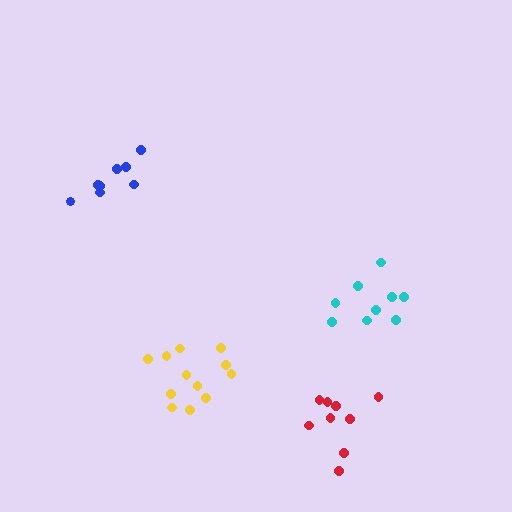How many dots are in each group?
Group 1: 12 dots, Group 2: 9 dots, Group 3: 9 dots, Group 4: 8 dots (38 total).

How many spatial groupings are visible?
There are 4 spatial groupings.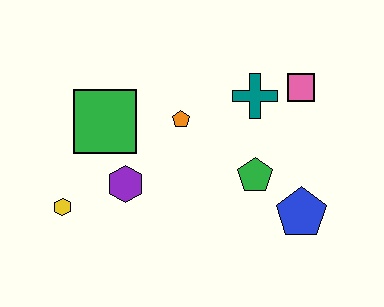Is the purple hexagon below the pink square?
Yes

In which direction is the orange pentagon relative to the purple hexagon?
The orange pentagon is above the purple hexagon.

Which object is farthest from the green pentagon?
The yellow hexagon is farthest from the green pentagon.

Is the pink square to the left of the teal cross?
No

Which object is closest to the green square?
The purple hexagon is closest to the green square.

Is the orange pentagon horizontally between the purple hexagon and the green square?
No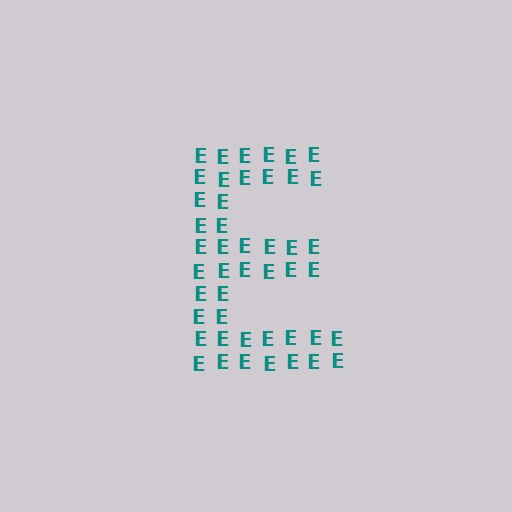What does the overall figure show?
The overall figure shows the letter E.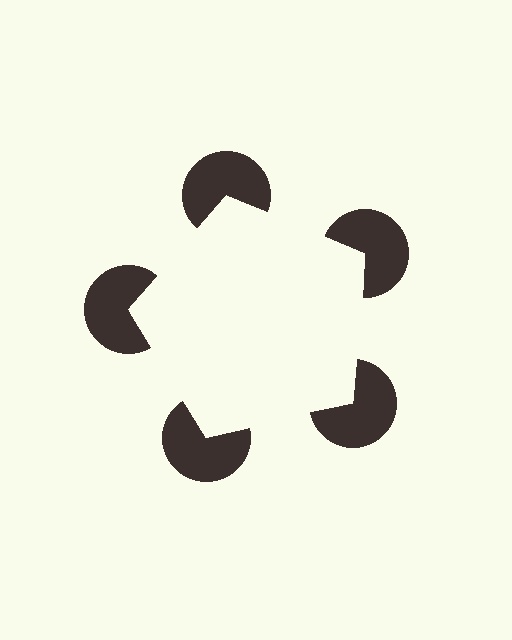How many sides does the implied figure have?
5 sides.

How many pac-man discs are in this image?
There are 5 — one at each vertex of the illusory pentagon.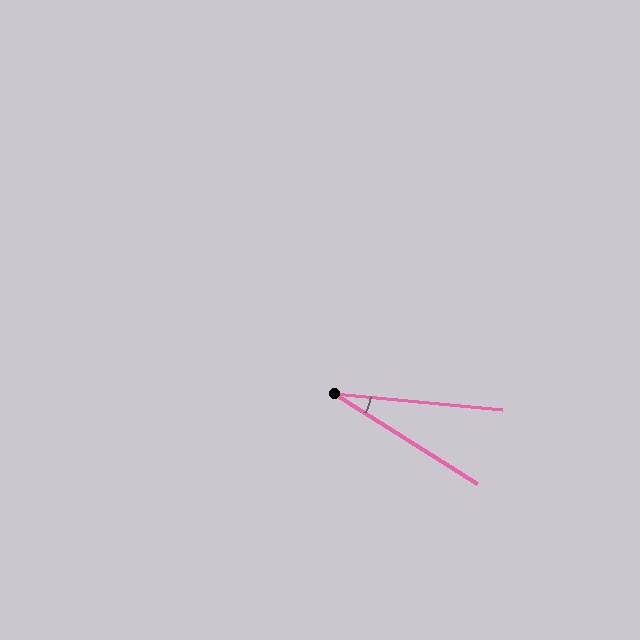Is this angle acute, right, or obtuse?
It is acute.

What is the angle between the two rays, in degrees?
Approximately 27 degrees.